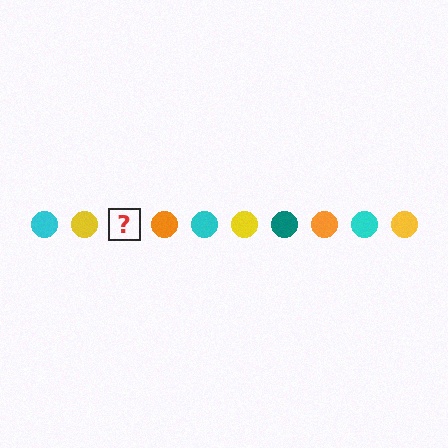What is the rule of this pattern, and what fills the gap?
The rule is that the pattern cycles through cyan, yellow, teal, orange circles. The gap should be filled with a teal circle.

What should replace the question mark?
The question mark should be replaced with a teal circle.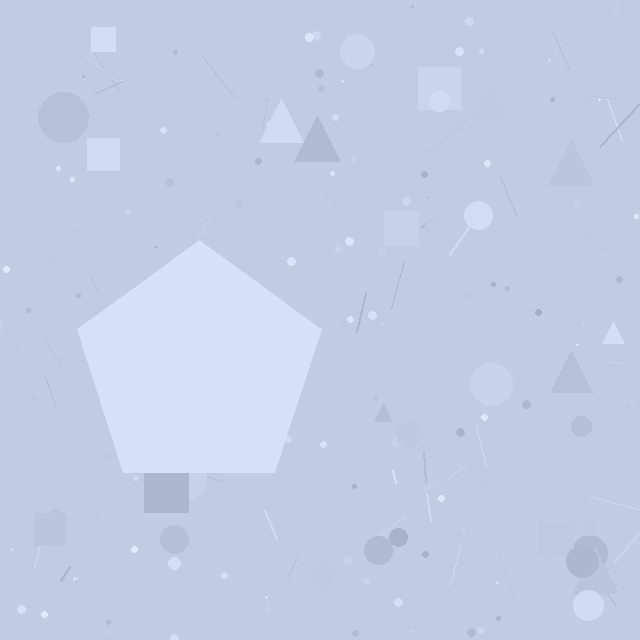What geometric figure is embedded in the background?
A pentagon is embedded in the background.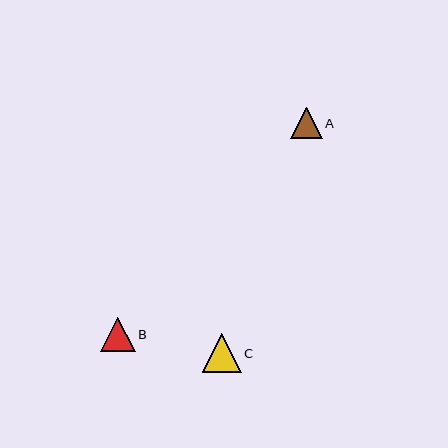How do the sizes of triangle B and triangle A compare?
Triangle B and triangle A are approximately the same size.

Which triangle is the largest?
Triangle C is the largest with a size of approximately 39 pixels.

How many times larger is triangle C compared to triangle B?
Triangle C is approximately 1.1 times the size of triangle B.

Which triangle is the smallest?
Triangle A is the smallest with a size of approximately 32 pixels.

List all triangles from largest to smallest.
From largest to smallest: C, B, A.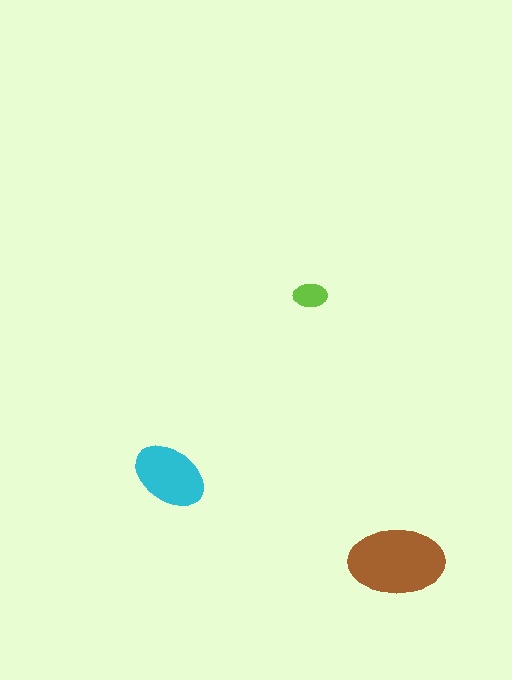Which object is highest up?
The lime ellipse is topmost.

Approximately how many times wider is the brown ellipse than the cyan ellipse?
About 1.5 times wider.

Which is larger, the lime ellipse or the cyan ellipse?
The cyan one.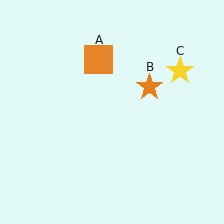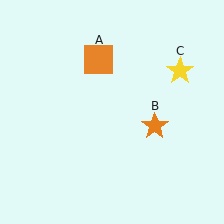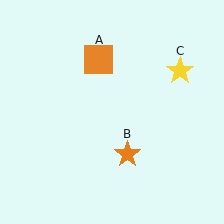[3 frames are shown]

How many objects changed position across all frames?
1 object changed position: orange star (object B).